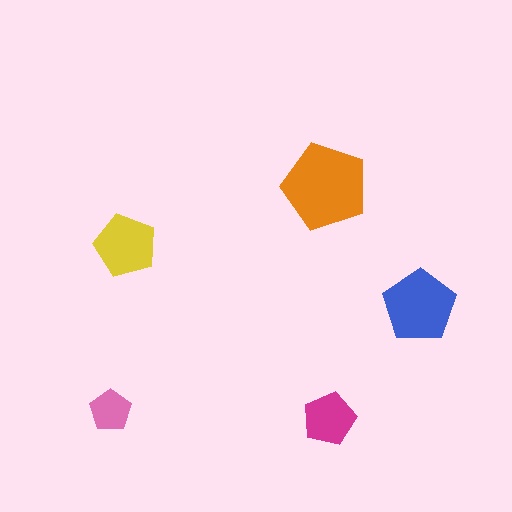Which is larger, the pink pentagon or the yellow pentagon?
The yellow one.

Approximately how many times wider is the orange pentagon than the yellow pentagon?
About 1.5 times wider.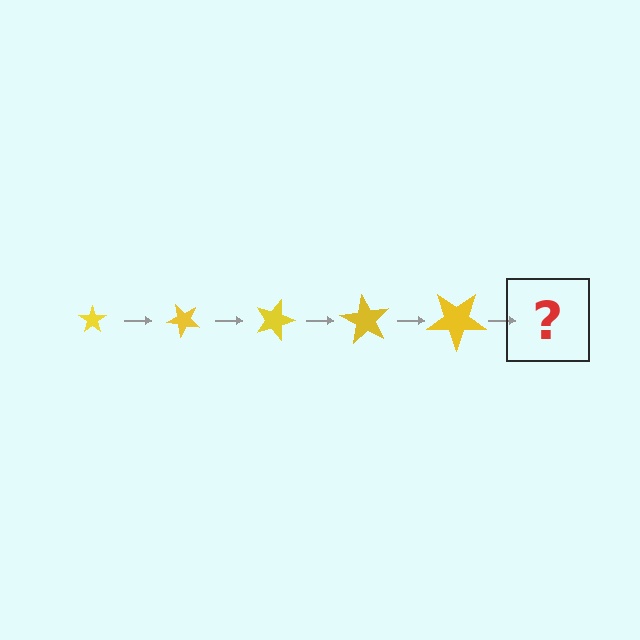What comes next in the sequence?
The next element should be a star, larger than the previous one and rotated 225 degrees from the start.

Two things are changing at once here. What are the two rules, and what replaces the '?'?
The two rules are that the star grows larger each step and it rotates 45 degrees each step. The '?' should be a star, larger than the previous one and rotated 225 degrees from the start.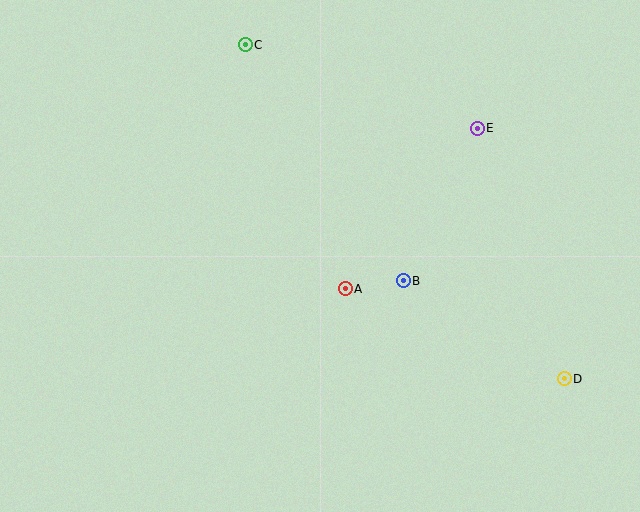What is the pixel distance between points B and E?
The distance between B and E is 170 pixels.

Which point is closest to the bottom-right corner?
Point D is closest to the bottom-right corner.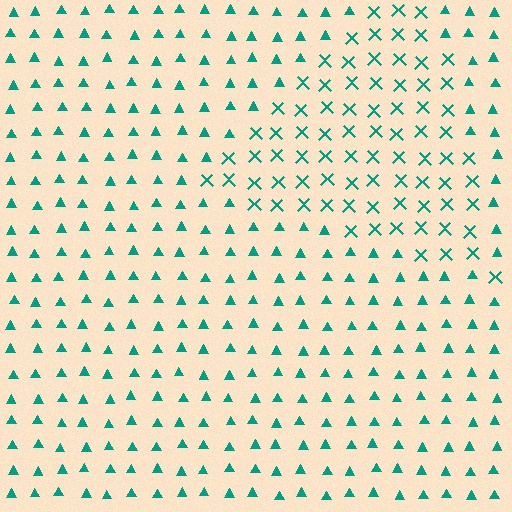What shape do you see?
I see a triangle.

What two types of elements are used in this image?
The image uses X marks inside the triangle region and triangles outside it.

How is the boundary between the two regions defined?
The boundary is defined by a change in element shape: X marks inside vs. triangles outside. All elements share the same color and spacing.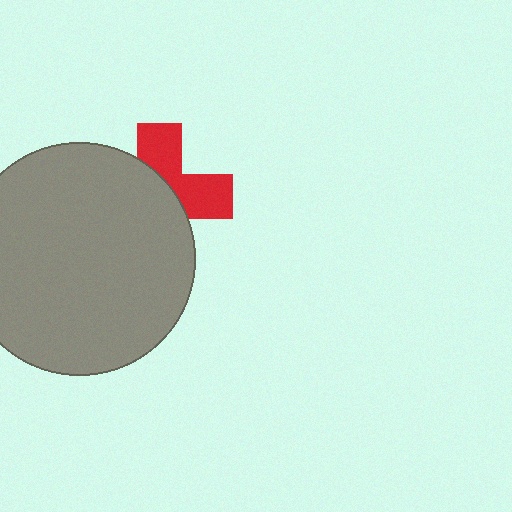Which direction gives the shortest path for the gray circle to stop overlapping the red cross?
Moving left gives the shortest separation.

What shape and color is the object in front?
The object in front is a gray circle.